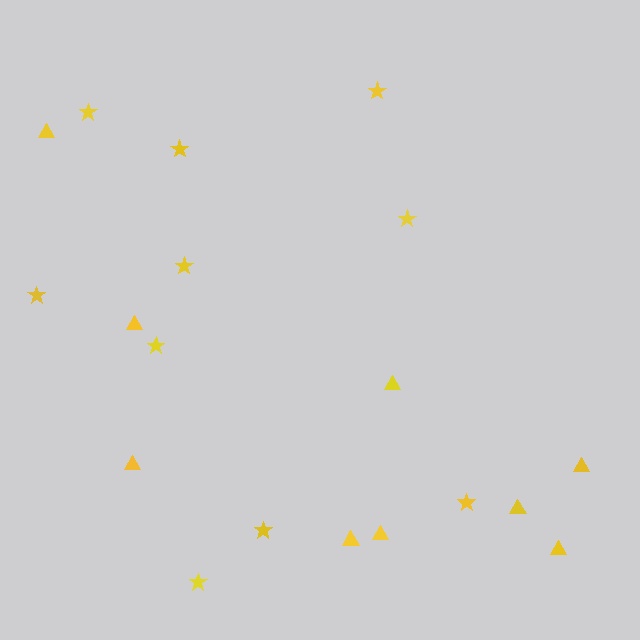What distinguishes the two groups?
There are 2 groups: one group of triangles (9) and one group of stars (10).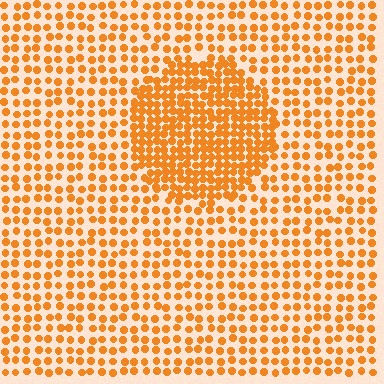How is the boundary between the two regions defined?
The boundary is defined by a change in element density (approximately 2.0x ratio). All elements are the same color, size, and shape.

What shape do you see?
I see a circle.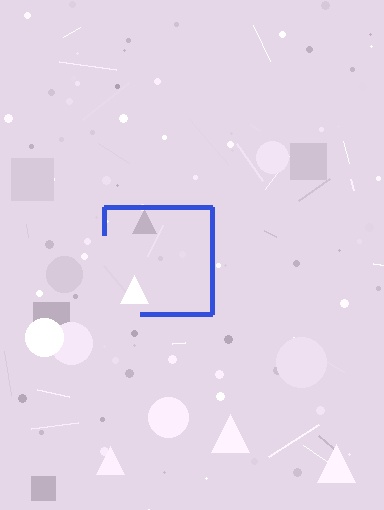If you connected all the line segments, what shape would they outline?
They would outline a square.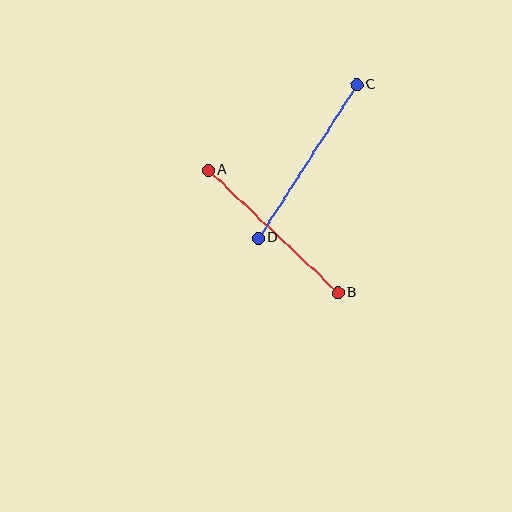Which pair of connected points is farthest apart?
Points C and D are farthest apart.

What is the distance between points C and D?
The distance is approximately 182 pixels.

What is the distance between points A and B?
The distance is approximately 179 pixels.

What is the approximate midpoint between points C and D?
The midpoint is at approximately (308, 161) pixels.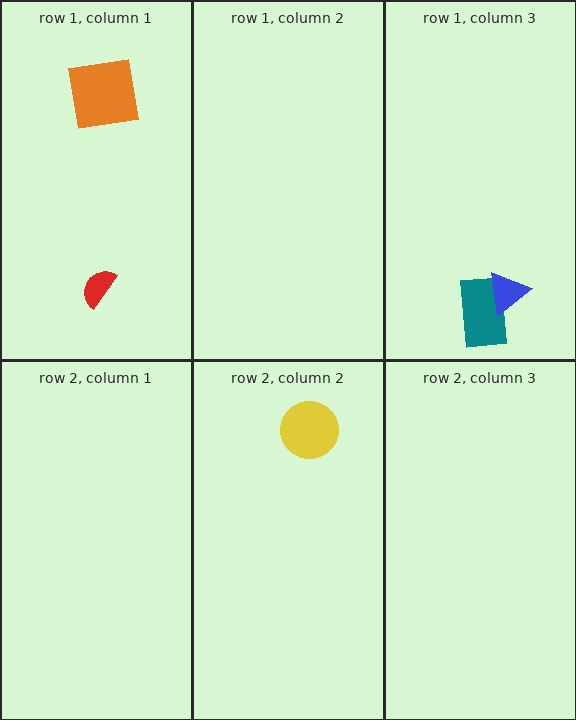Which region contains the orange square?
The row 1, column 1 region.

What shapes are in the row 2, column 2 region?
The yellow circle.